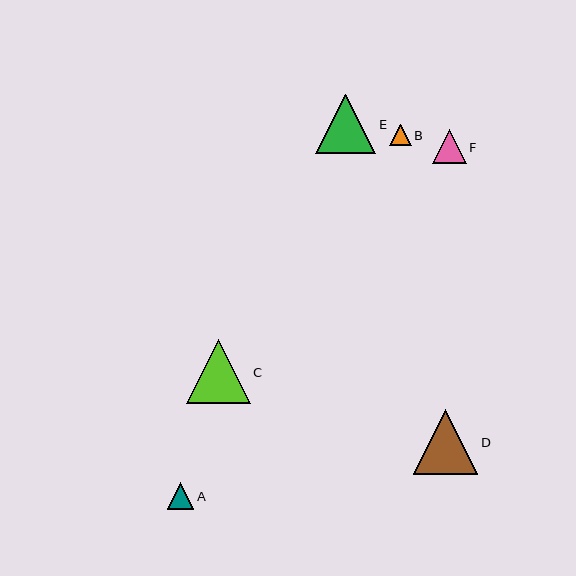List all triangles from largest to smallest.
From largest to smallest: D, C, E, F, A, B.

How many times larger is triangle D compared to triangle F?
Triangle D is approximately 1.9 times the size of triangle F.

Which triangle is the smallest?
Triangle B is the smallest with a size of approximately 21 pixels.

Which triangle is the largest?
Triangle D is the largest with a size of approximately 65 pixels.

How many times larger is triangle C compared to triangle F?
Triangle C is approximately 1.9 times the size of triangle F.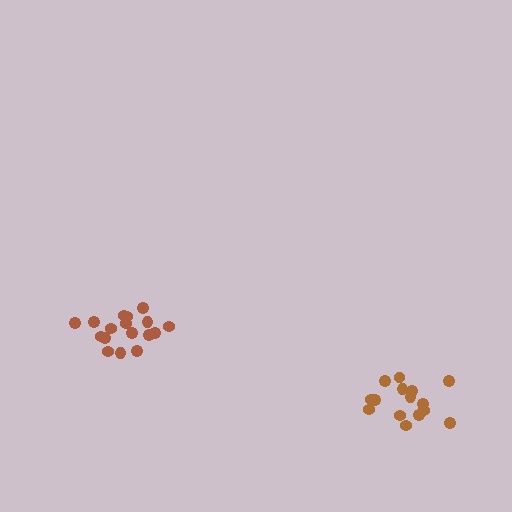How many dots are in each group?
Group 1: 15 dots, Group 2: 17 dots (32 total).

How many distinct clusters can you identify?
There are 2 distinct clusters.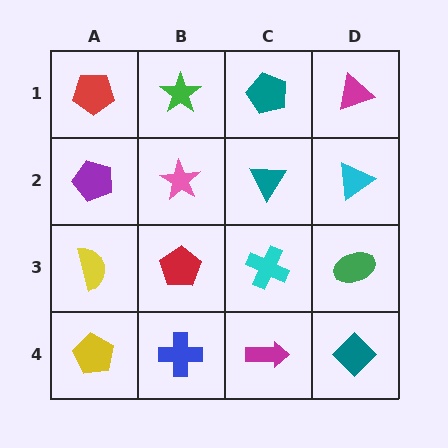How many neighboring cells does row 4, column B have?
3.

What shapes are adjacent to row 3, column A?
A purple pentagon (row 2, column A), a yellow pentagon (row 4, column A), a red pentagon (row 3, column B).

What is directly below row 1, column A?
A purple pentagon.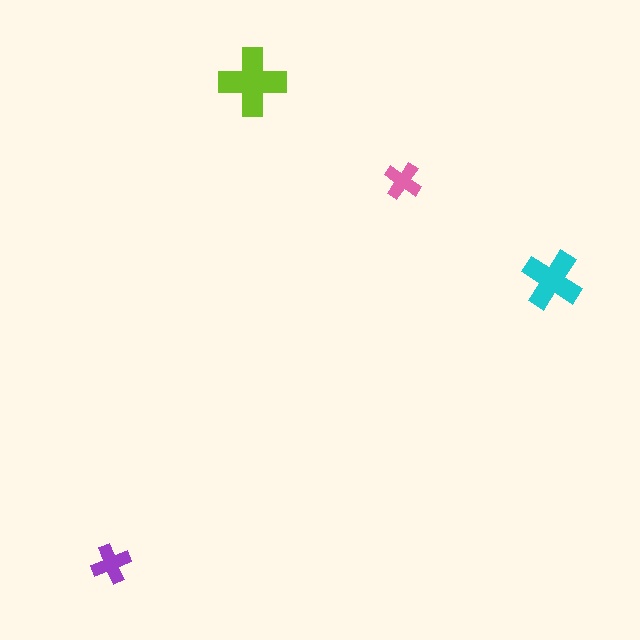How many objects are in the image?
There are 4 objects in the image.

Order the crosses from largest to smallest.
the lime one, the cyan one, the purple one, the pink one.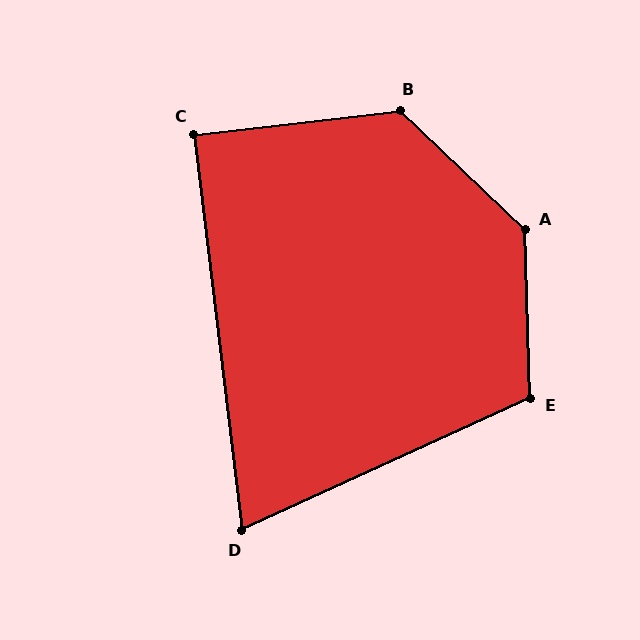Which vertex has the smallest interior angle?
D, at approximately 72 degrees.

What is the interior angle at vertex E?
Approximately 113 degrees (obtuse).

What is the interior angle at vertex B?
Approximately 130 degrees (obtuse).